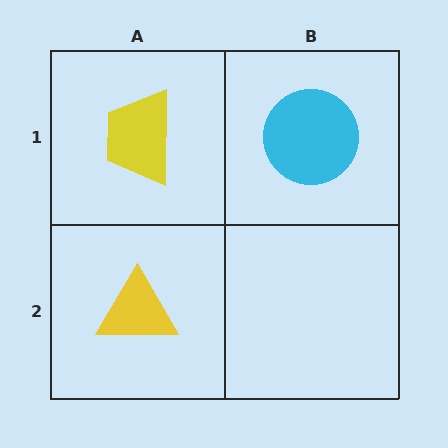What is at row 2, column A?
A yellow triangle.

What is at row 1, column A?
A yellow trapezoid.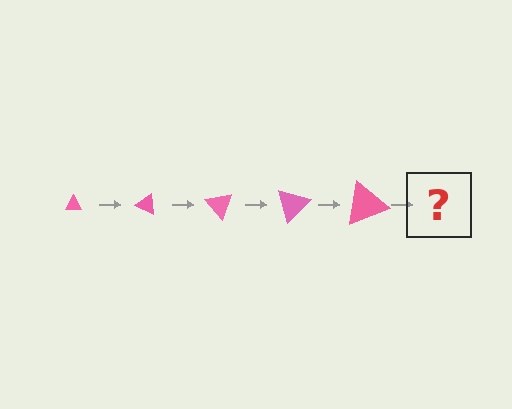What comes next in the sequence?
The next element should be a triangle, larger than the previous one and rotated 125 degrees from the start.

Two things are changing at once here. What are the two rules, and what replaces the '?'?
The two rules are that the triangle grows larger each step and it rotates 25 degrees each step. The '?' should be a triangle, larger than the previous one and rotated 125 degrees from the start.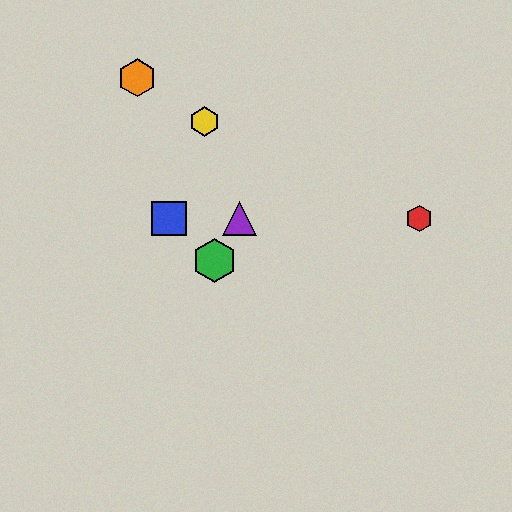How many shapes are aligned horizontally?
3 shapes (the red hexagon, the blue square, the purple triangle) are aligned horizontally.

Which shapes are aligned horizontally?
The red hexagon, the blue square, the purple triangle are aligned horizontally.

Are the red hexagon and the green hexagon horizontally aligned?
No, the red hexagon is at y≈219 and the green hexagon is at y≈260.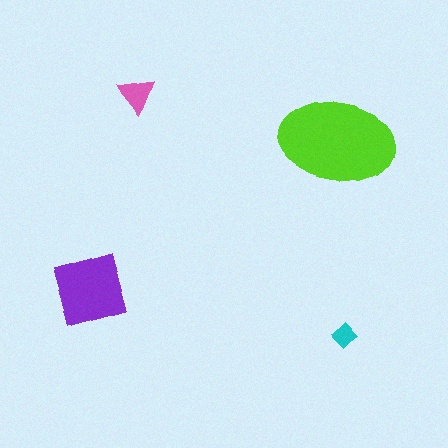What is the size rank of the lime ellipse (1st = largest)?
1st.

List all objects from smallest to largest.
The cyan diamond, the pink triangle, the purple square, the lime ellipse.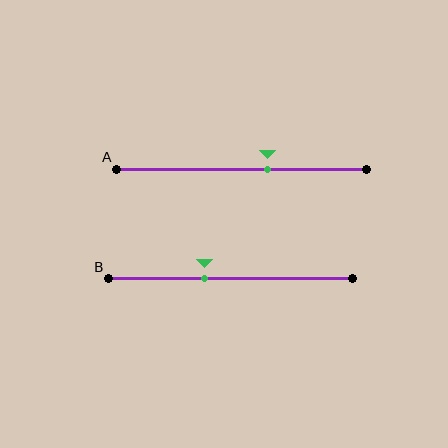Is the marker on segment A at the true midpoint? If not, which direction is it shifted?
No, the marker on segment A is shifted to the right by about 10% of the segment length.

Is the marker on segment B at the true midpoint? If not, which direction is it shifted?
No, the marker on segment B is shifted to the left by about 11% of the segment length.